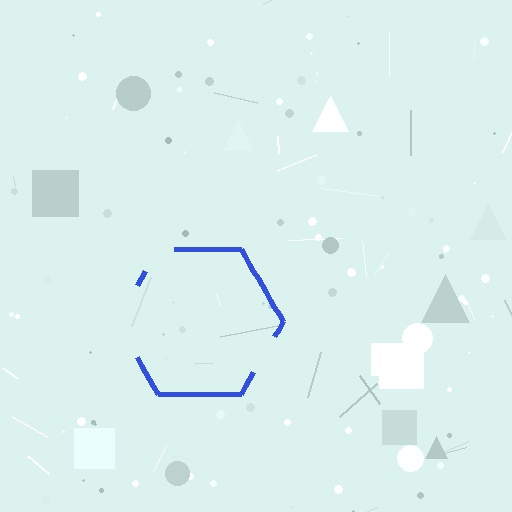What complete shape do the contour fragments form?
The contour fragments form a hexagon.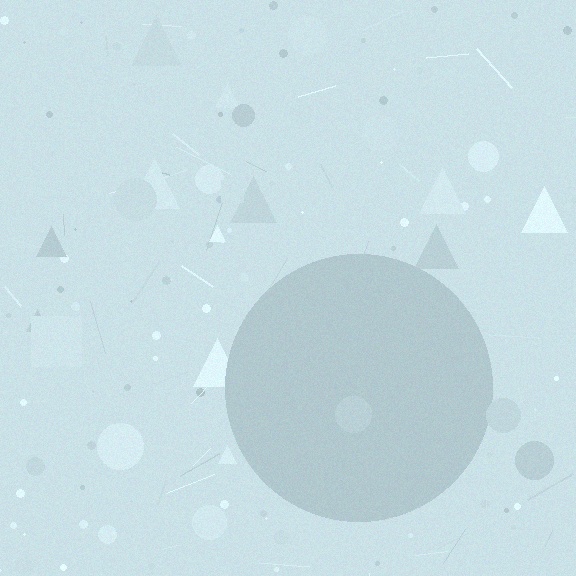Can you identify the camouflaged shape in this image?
The camouflaged shape is a circle.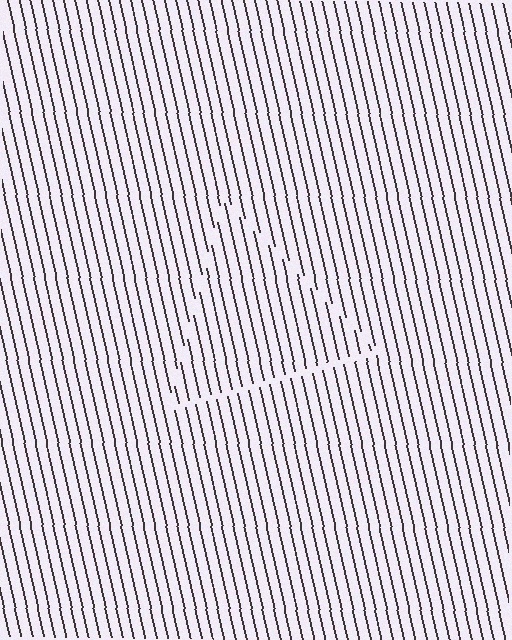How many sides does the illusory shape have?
3 sides — the line-ends trace a triangle.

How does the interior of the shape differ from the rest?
The interior of the shape contains the same grating, shifted by half a period — the contour is defined by the phase discontinuity where line-ends from the inner and outer gratings abut.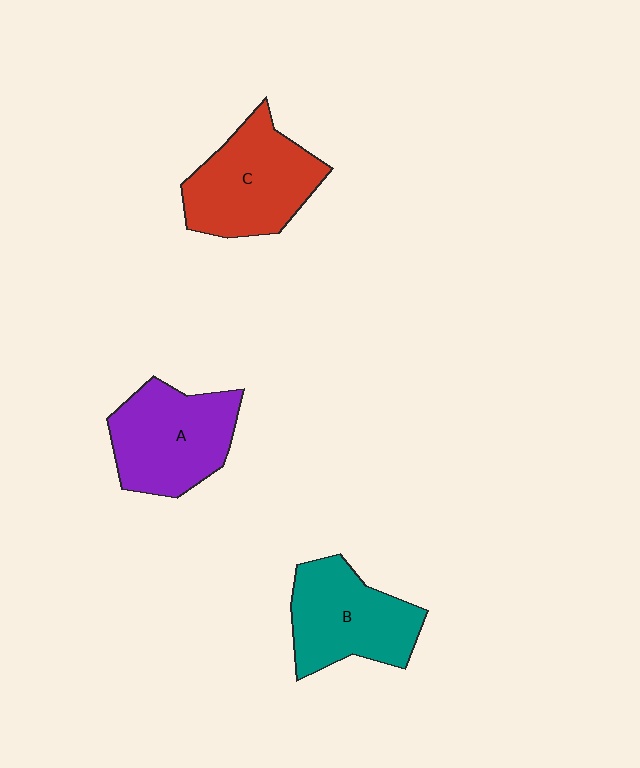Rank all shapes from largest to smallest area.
From largest to smallest: C (red), A (purple), B (teal).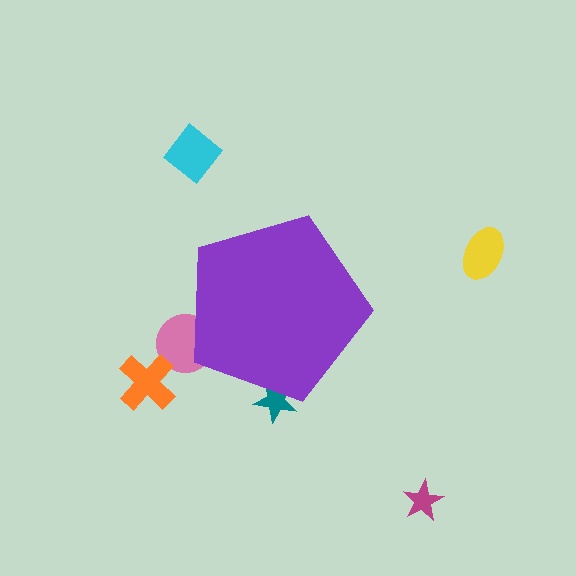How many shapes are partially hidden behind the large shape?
2 shapes are partially hidden.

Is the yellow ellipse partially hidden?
No, the yellow ellipse is fully visible.